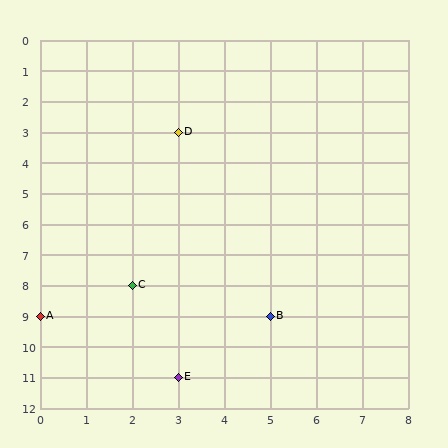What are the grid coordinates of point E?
Point E is at grid coordinates (3, 11).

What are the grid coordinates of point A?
Point A is at grid coordinates (0, 9).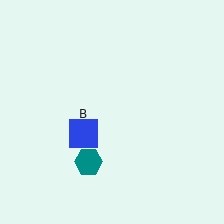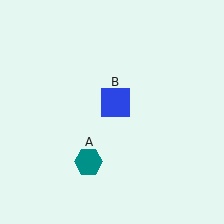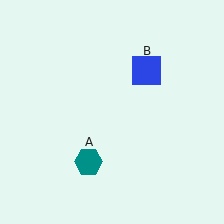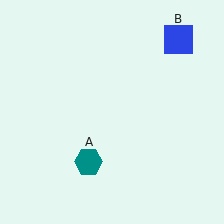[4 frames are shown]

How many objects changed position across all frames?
1 object changed position: blue square (object B).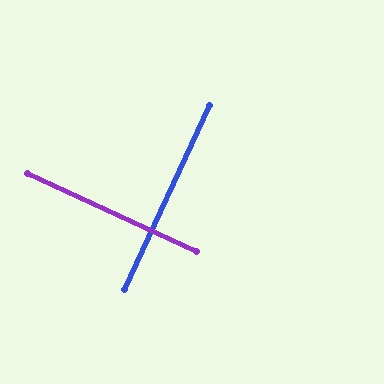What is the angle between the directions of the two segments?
Approximately 90 degrees.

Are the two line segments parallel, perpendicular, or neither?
Perpendicular — they meet at approximately 90°.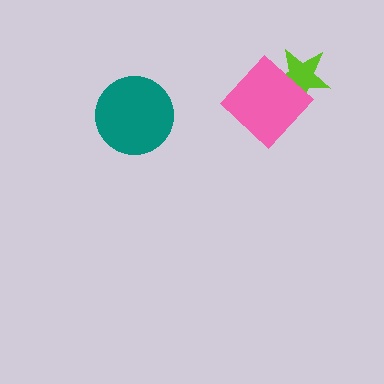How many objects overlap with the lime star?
1 object overlaps with the lime star.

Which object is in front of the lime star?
The pink diamond is in front of the lime star.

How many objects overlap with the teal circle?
0 objects overlap with the teal circle.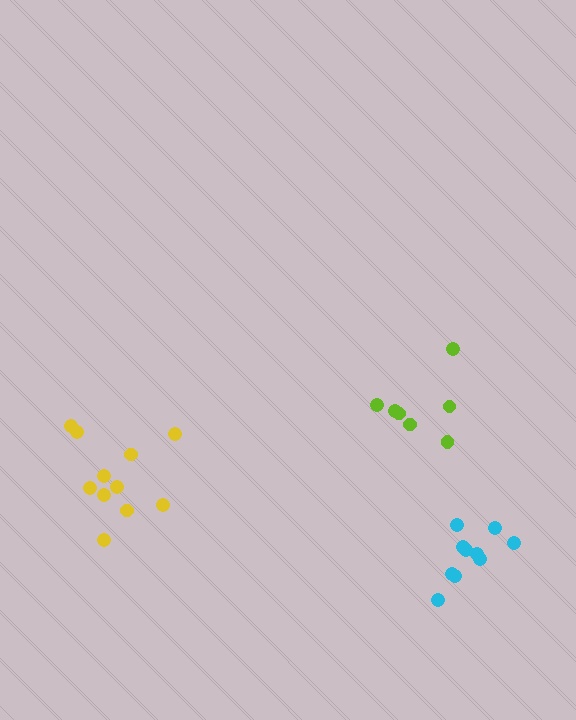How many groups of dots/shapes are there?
There are 3 groups.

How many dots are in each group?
Group 1: 7 dots, Group 2: 11 dots, Group 3: 10 dots (28 total).